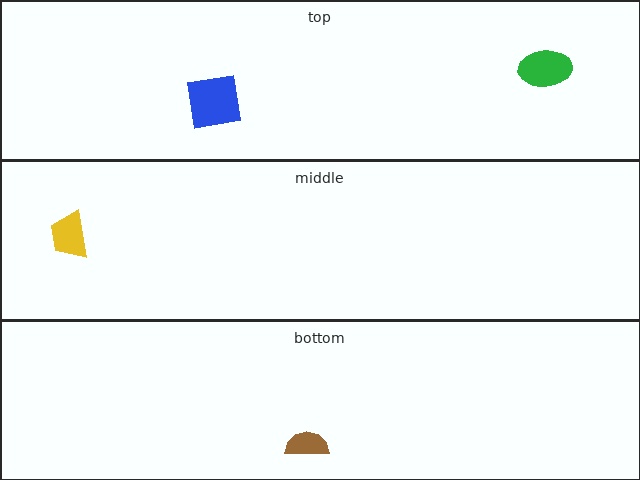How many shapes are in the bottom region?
1.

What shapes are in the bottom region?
The brown semicircle.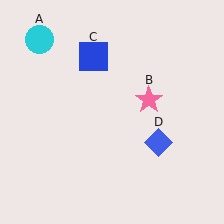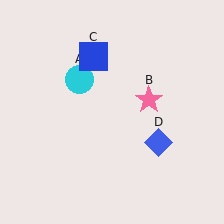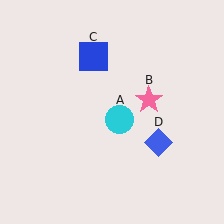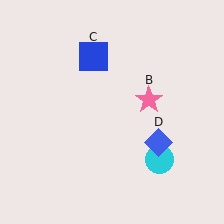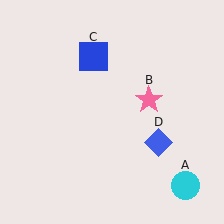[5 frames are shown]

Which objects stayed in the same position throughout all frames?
Pink star (object B) and blue square (object C) and blue diamond (object D) remained stationary.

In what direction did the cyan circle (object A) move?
The cyan circle (object A) moved down and to the right.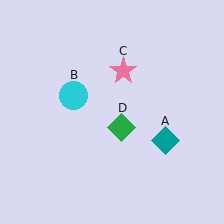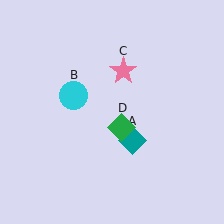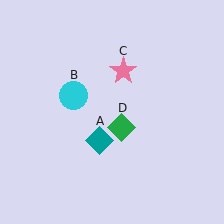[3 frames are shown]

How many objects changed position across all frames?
1 object changed position: teal diamond (object A).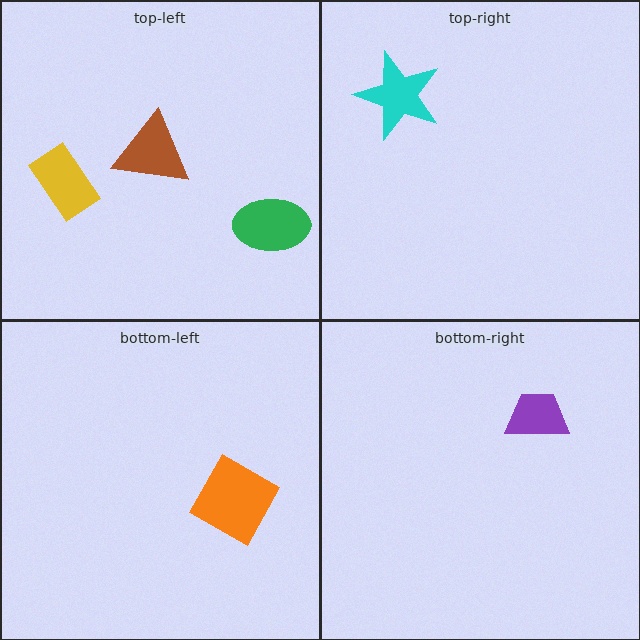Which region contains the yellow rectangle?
The top-left region.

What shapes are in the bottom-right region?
The purple trapezoid.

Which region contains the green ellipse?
The top-left region.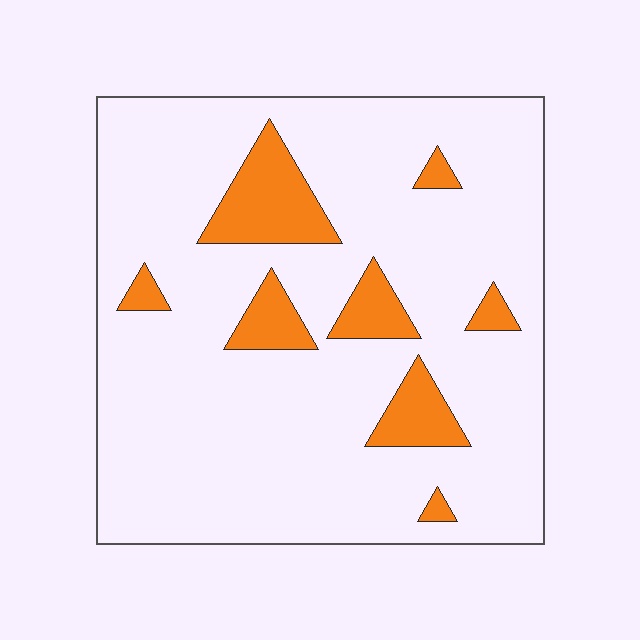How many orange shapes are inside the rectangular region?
8.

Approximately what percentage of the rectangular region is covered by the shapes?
Approximately 15%.